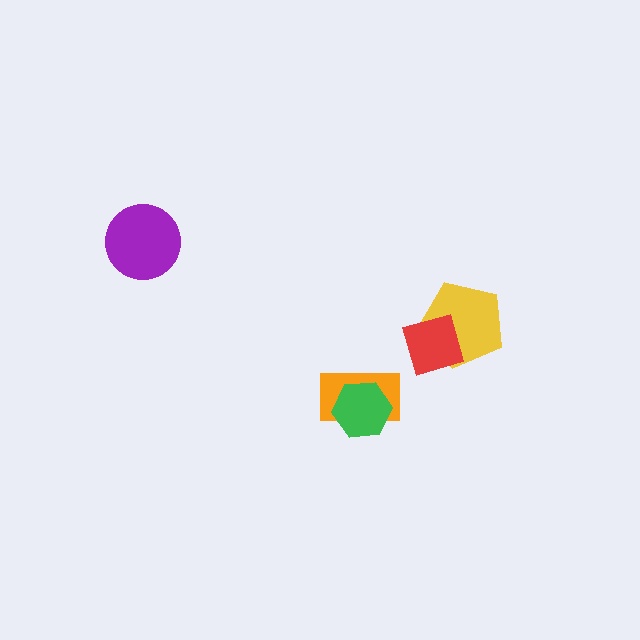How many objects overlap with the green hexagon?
1 object overlaps with the green hexagon.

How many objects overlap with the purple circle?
0 objects overlap with the purple circle.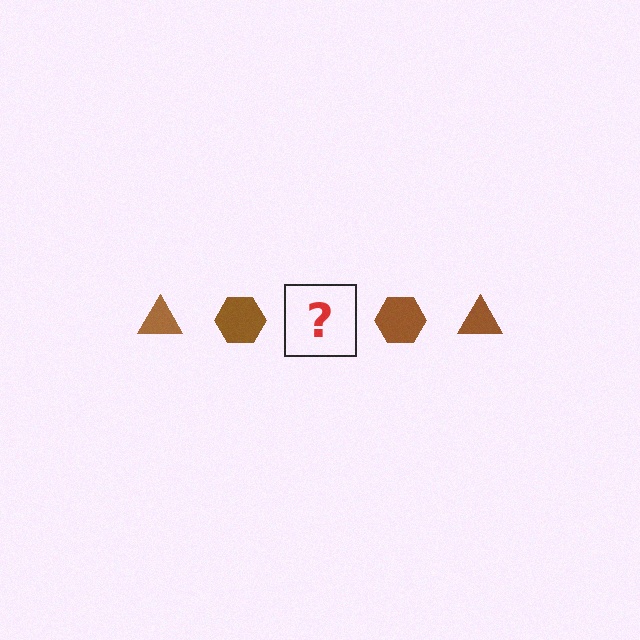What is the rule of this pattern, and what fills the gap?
The rule is that the pattern cycles through triangle, hexagon shapes in brown. The gap should be filled with a brown triangle.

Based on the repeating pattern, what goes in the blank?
The blank should be a brown triangle.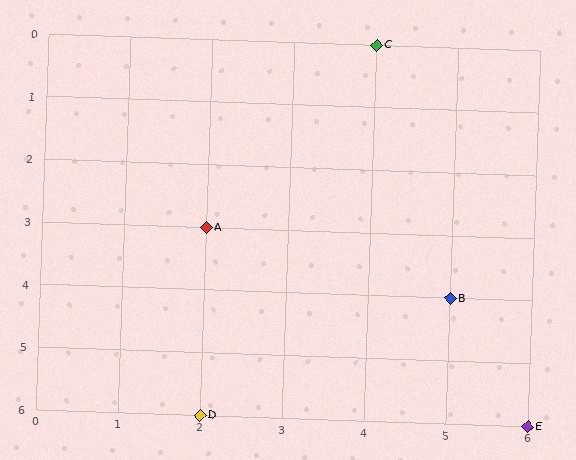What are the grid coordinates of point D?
Point D is at grid coordinates (2, 6).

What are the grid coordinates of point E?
Point E is at grid coordinates (6, 6).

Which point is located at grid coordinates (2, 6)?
Point D is at (2, 6).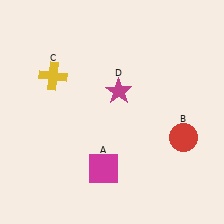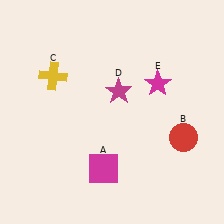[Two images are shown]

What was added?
A magenta star (E) was added in Image 2.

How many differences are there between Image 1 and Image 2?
There is 1 difference between the two images.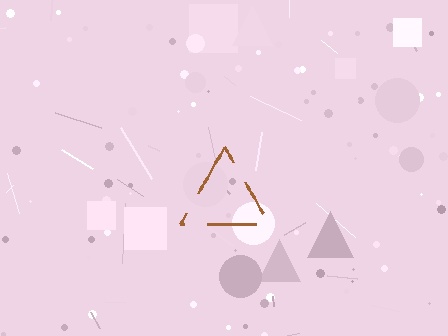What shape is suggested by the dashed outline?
The dashed outline suggests a triangle.